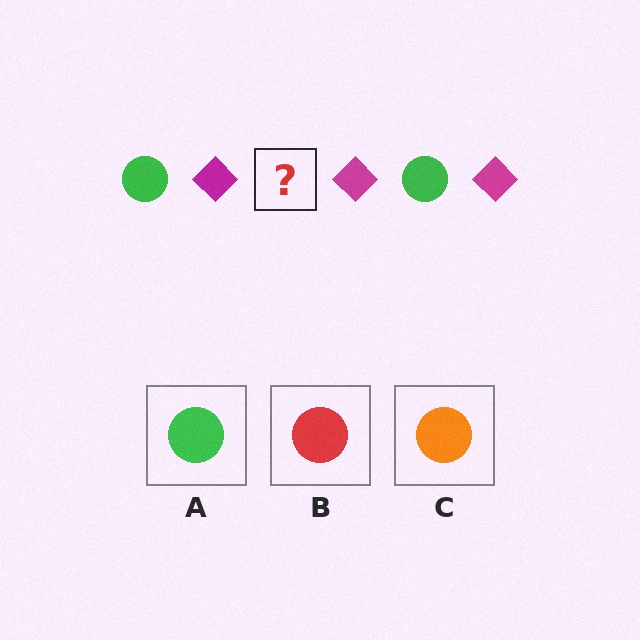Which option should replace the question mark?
Option A.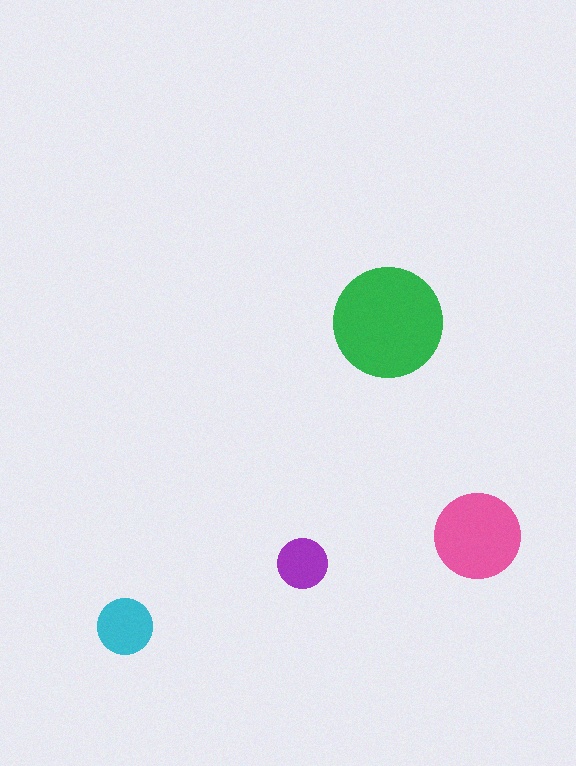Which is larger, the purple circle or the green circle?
The green one.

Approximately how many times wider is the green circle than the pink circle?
About 1.5 times wider.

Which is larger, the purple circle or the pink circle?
The pink one.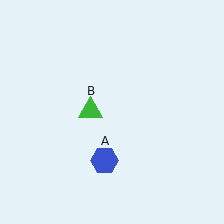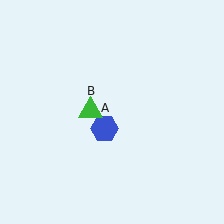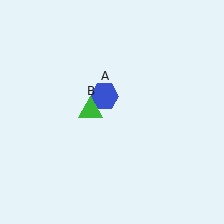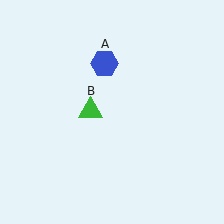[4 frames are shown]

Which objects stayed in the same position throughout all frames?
Green triangle (object B) remained stationary.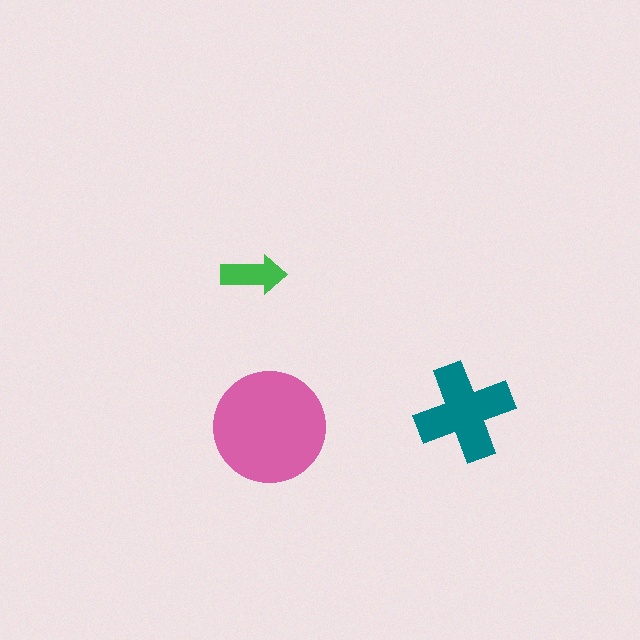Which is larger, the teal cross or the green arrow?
The teal cross.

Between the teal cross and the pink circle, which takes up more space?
The pink circle.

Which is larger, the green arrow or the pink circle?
The pink circle.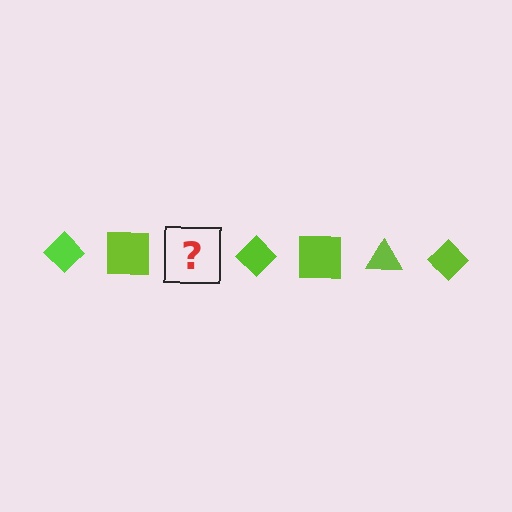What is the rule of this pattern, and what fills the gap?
The rule is that the pattern cycles through diamond, square, triangle shapes in lime. The gap should be filled with a lime triangle.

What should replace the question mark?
The question mark should be replaced with a lime triangle.